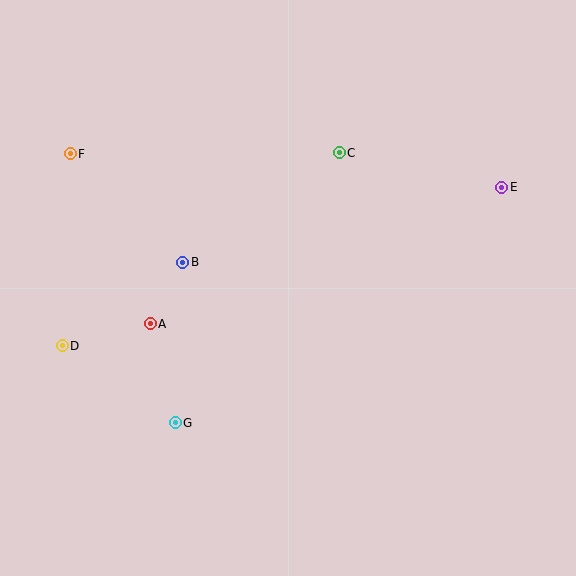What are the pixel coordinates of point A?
Point A is at (150, 324).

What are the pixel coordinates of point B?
Point B is at (183, 262).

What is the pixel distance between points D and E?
The distance between D and E is 467 pixels.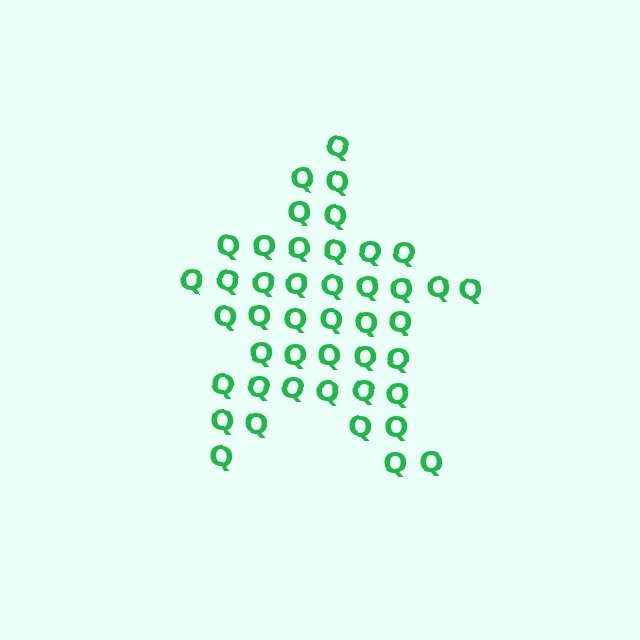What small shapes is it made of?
It is made of small letter Q's.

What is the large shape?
The large shape is a star.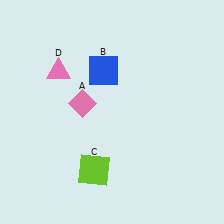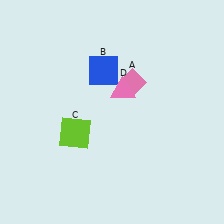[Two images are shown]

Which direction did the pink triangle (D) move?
The pink triangle (D) moved right.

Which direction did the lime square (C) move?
The lime square (C) moved up.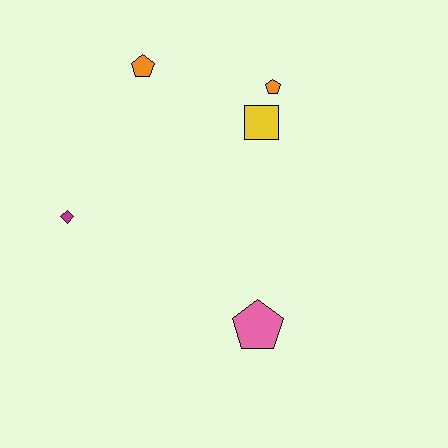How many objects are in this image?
There are 5 objects.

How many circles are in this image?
There are no circles.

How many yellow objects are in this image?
There is 1 yellow object.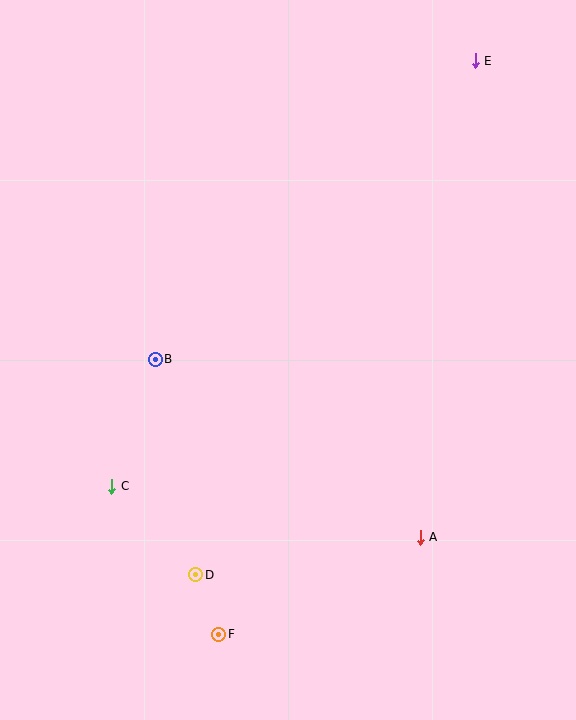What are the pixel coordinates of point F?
Point F is at (219, 634).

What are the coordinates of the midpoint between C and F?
The midpoint between C and F is at (165, 560).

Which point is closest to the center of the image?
Point B at (155, 359) is closest to the center.